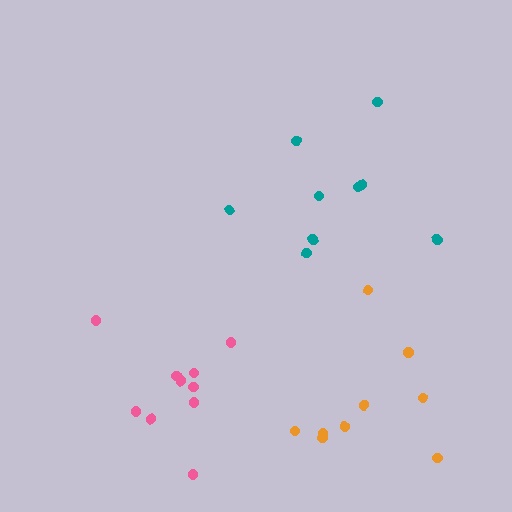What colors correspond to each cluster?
The clusters are colored: pink, teal, orange.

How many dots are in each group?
Group 1: 10 dots, Group 2: 9 dots, Group 3: 9 dots (28 total).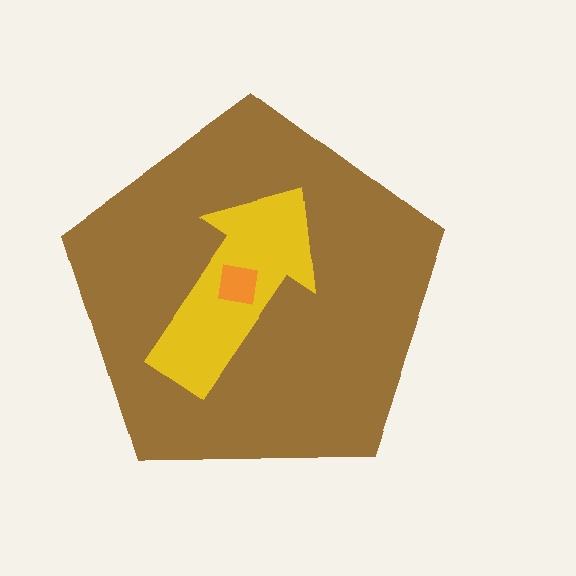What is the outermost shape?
The brown pentagon.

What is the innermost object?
The orange square.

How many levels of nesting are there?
3.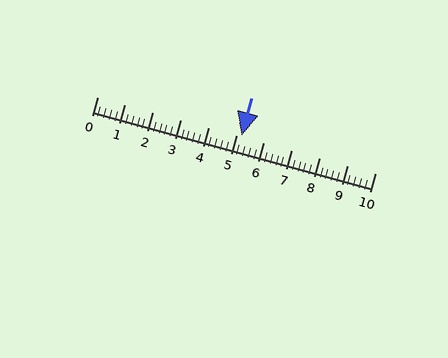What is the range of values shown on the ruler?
The ruler shows values from 0 to 10.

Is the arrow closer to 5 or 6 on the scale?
The arrow is closer to 5.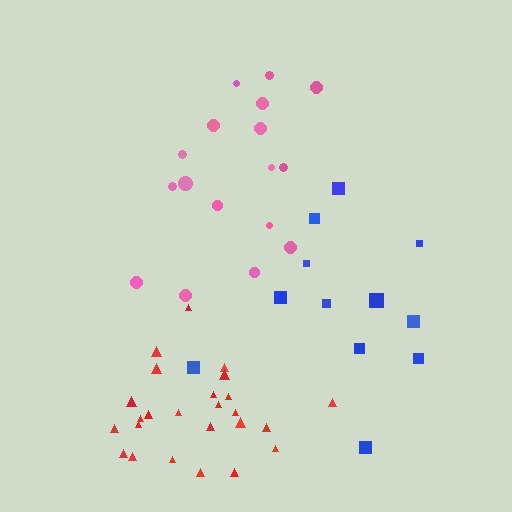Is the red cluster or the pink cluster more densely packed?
Red.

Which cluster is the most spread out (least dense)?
Blue.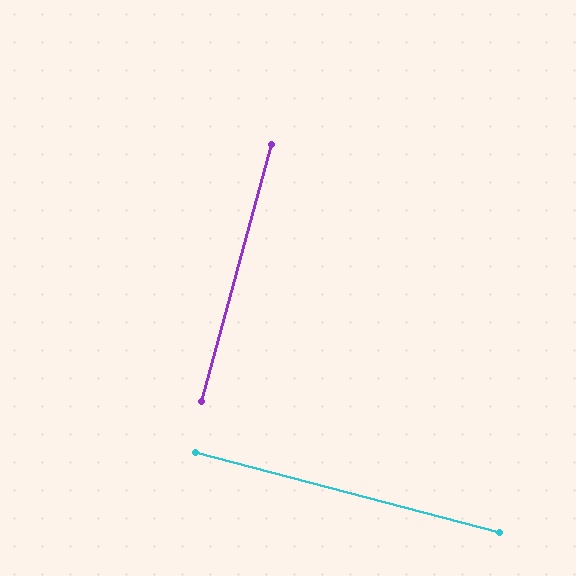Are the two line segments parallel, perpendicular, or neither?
Perpendicular — they meet at approximately 90°.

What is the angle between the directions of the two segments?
Approximately 90 degrees.